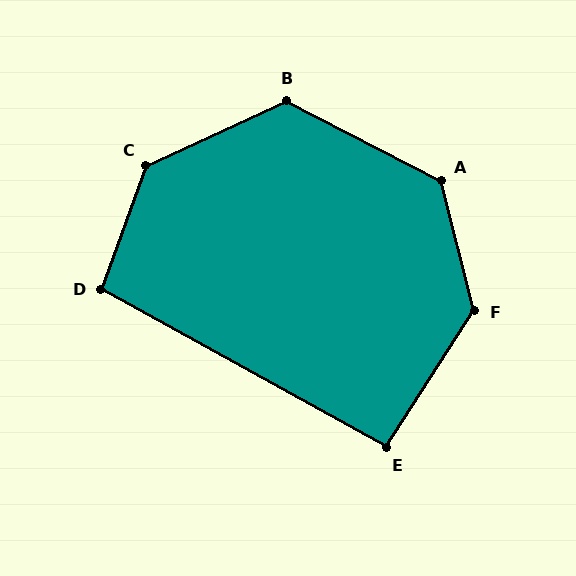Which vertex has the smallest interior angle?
E, at approximately 94 degrees.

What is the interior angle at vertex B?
Approximately 128 degrees (obtuse).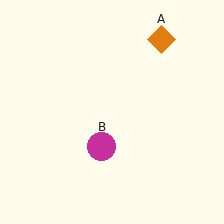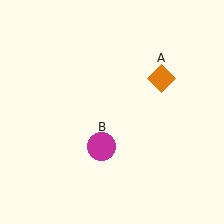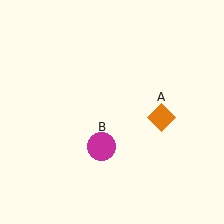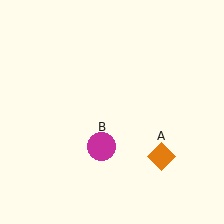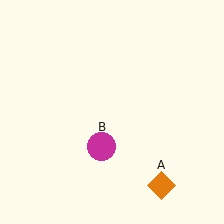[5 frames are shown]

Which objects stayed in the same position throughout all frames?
Magenta circle (object B) remained stationary.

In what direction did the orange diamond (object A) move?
The orange diamond (object A) moved down.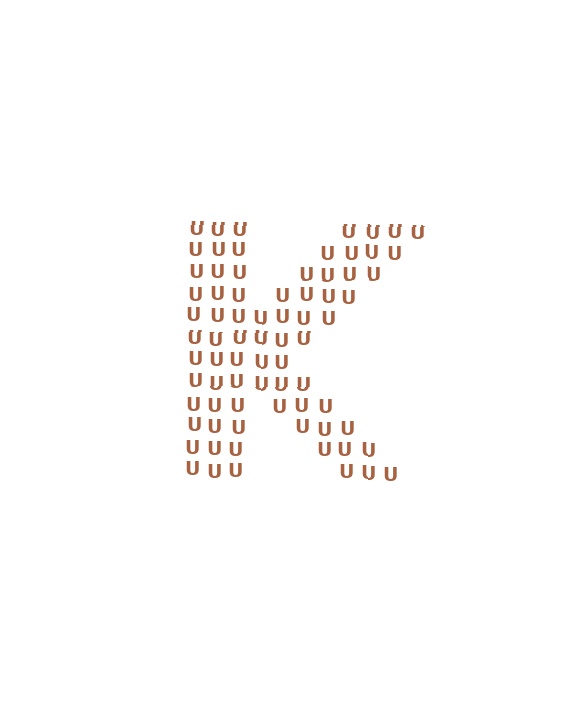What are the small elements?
The small elements are letter U's.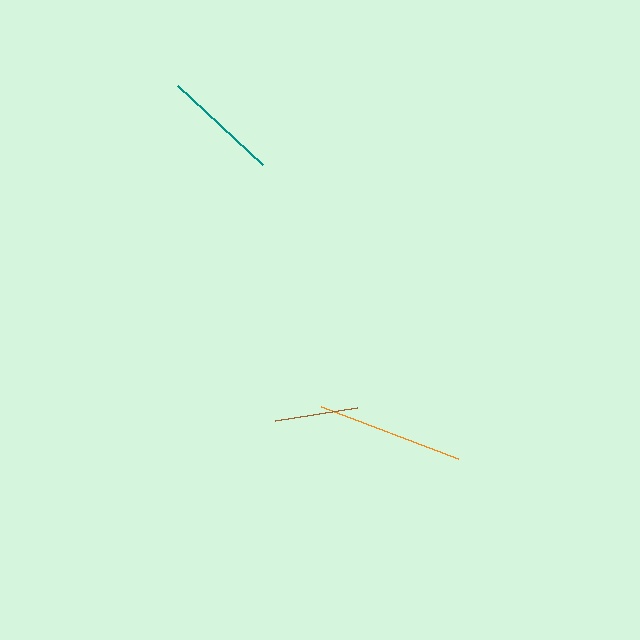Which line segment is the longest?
The orange line is the longest at approximately 147 pixels.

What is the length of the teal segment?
The teal segment is approximately 117 pixels long.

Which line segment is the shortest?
The brown line is the shortest at approximately 83 pixels.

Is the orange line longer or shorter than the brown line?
The orange line is longer than the brown line.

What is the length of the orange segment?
The orange segment is approximately 147 pixels long.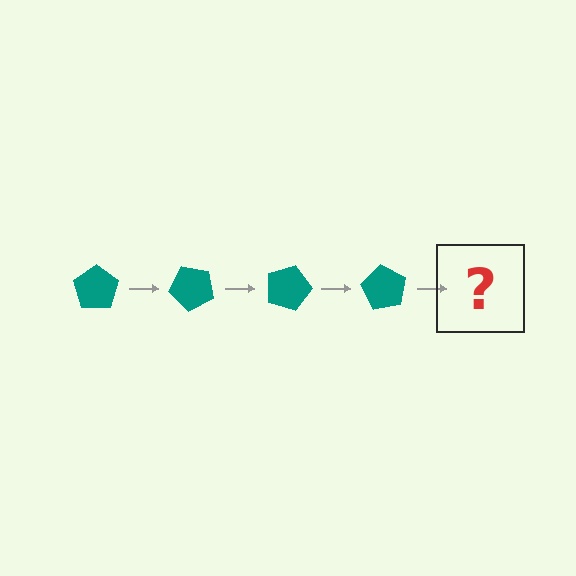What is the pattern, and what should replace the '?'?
The pattern is that the pentagon rotates 45 degrees each step. The '?' should be a teal pentagon rotated 180 degrees.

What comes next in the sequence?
The next element should be a teal pentagon rotated 180 degrees.